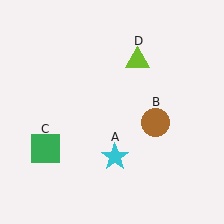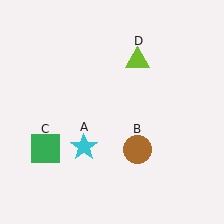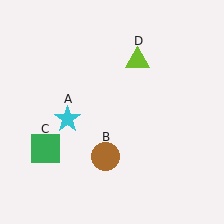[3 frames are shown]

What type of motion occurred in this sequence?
The cyan star (object A), brown circle (object B) rotated clockwise around the center of the scene.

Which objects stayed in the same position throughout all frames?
Green square (object C) and lime triangle (object D) remained stationary.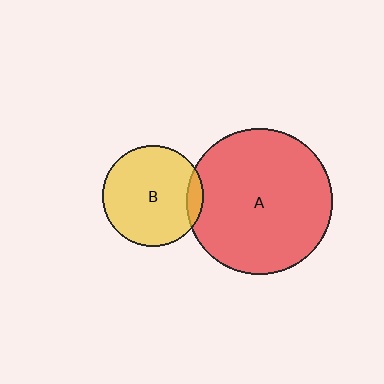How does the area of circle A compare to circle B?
Approximately 2.1 times.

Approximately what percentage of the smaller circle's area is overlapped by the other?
Approximately 10%.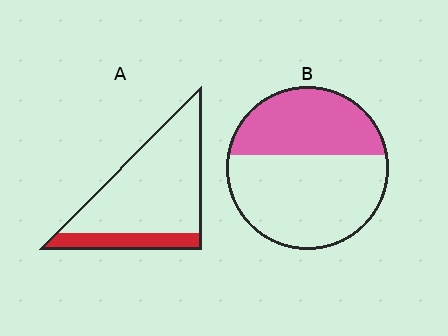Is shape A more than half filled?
No.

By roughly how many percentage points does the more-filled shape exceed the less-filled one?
By roughly 20 percentage points (B over A).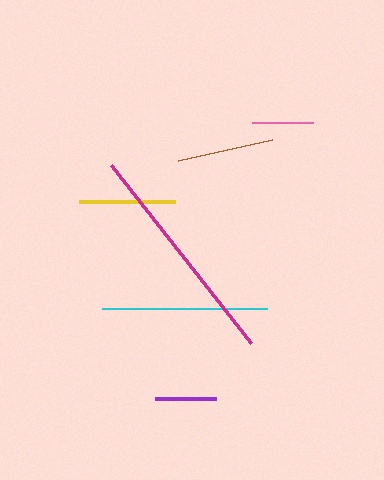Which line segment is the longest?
The magenta line is the longest at approximately 227 pixels.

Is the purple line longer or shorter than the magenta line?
The magenta line is longer than the purple line.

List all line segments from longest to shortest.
From longest to shortest: magenta, cyan, brown, yellow, purple, pink.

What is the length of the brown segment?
The brown segment is approximately 96 pixels long.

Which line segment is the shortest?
The pink line is the shortest at approximately 60 pixels.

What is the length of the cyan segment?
The cyan segment is approximately 165 pixels long.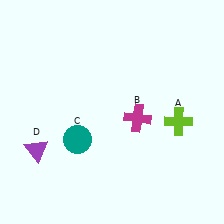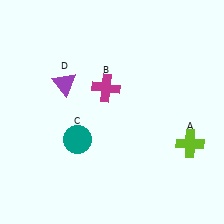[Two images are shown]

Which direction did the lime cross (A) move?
The lime cross (A) moved down.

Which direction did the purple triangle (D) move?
The purple triangle (D) moved up.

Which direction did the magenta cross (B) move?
The magenta cross (B) moved left.